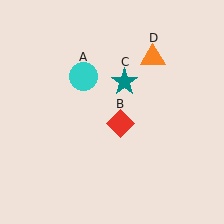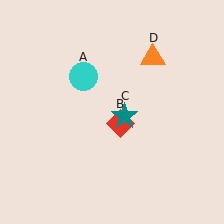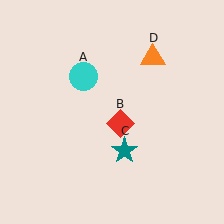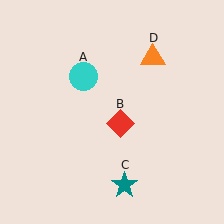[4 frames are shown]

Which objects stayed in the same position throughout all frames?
Cyan circle (object A) and red diamond (object B) and orange triangle (object D) remained stationary.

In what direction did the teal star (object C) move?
The teal star (object C) moved down.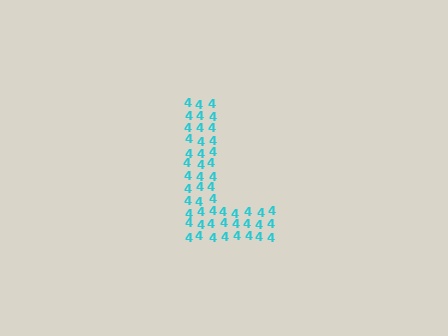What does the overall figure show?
The overall figure shows the letter L.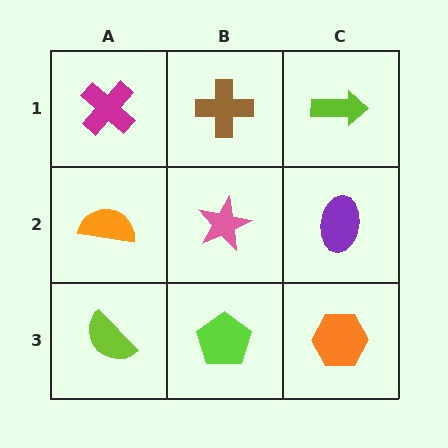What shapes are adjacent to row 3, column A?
An orange semicircle (row 2, column A), a lime pentagon (row 3, column B).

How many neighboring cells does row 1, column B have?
3.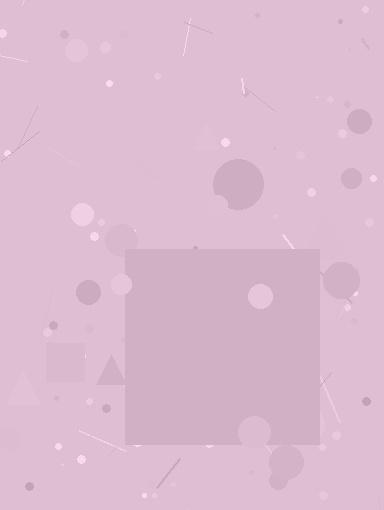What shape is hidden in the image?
A square is hidden in the image.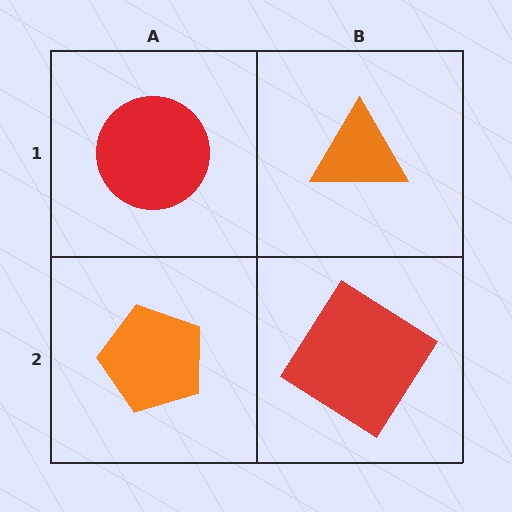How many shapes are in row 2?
2 shapes.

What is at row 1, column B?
An orange triangle.